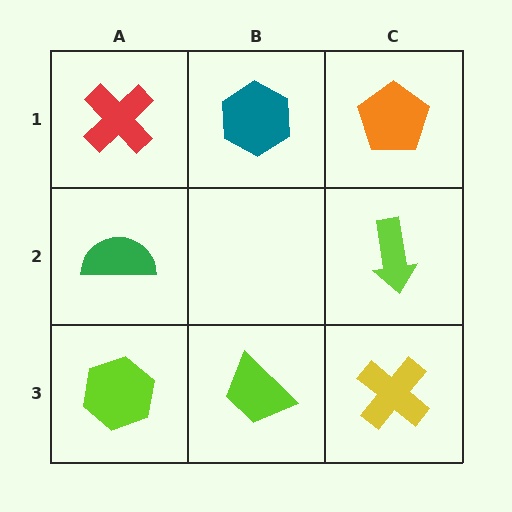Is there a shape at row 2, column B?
No, that cell is empty.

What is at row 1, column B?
A teal hexagon.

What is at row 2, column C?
A lime arrow.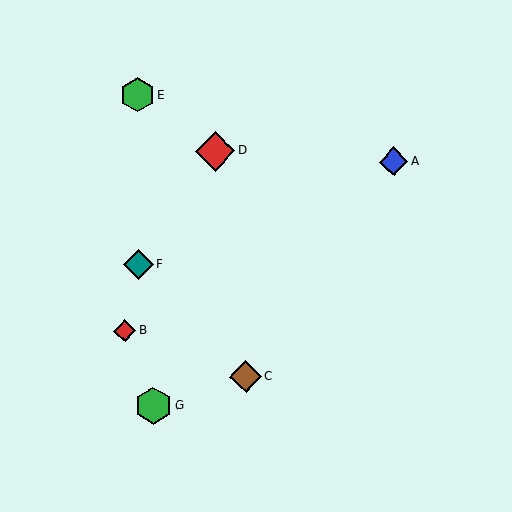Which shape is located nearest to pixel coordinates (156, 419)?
The green hexagon (labeled G) at (153, 406) is nearest to that location.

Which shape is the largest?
The red diamond (labeled D) is the largest.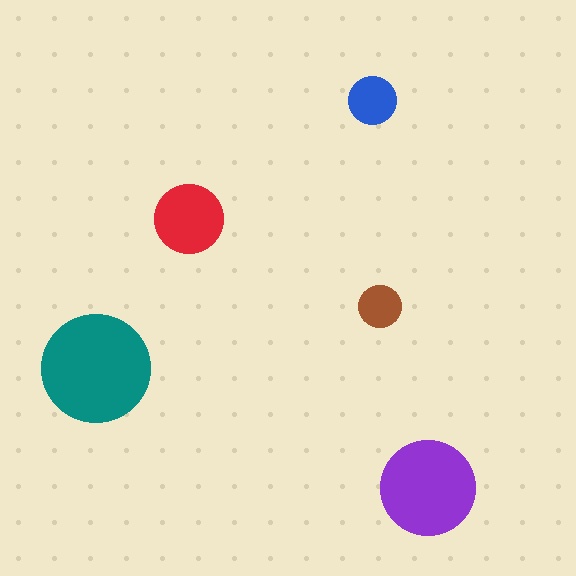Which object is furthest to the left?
The teal circle is leftmost.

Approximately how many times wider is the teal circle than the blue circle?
About 2.5 times wider.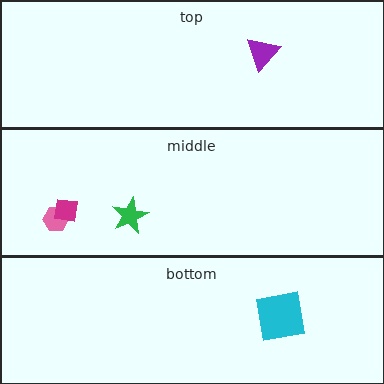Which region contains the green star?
The middle region.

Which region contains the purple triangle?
The top region.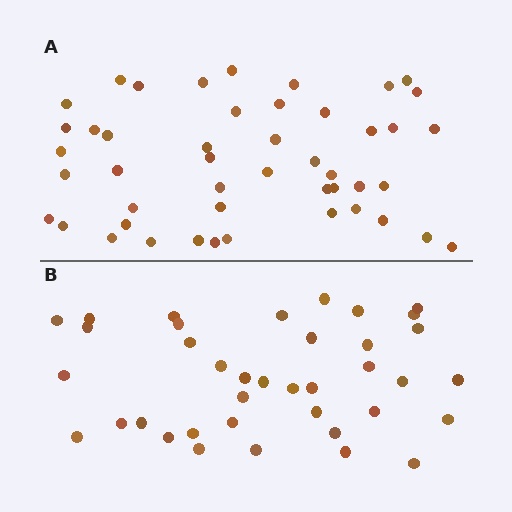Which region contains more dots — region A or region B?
Region A (the top region) has more dots.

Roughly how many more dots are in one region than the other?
Region A has roughly 8 or so more dots than region B.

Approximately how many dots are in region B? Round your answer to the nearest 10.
About 40 dots. (The exact count is 38, which rounds to 40.)